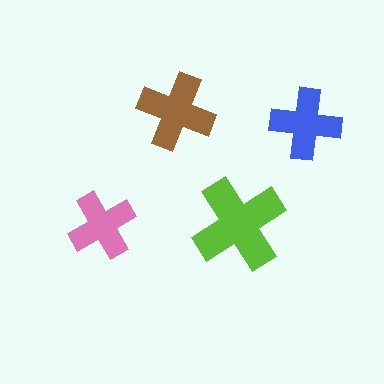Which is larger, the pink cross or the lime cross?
The lime one.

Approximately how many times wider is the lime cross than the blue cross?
About 1.5 times wider.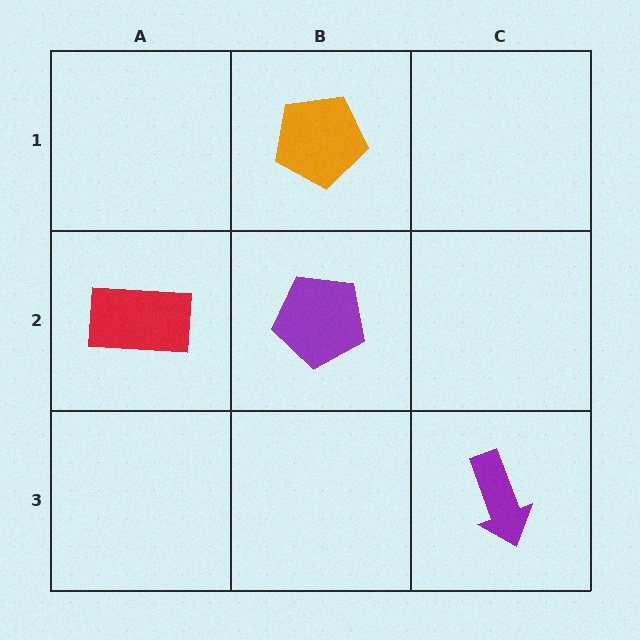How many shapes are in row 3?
1 shape.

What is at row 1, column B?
An orange pentagon.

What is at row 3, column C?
A purple arrow.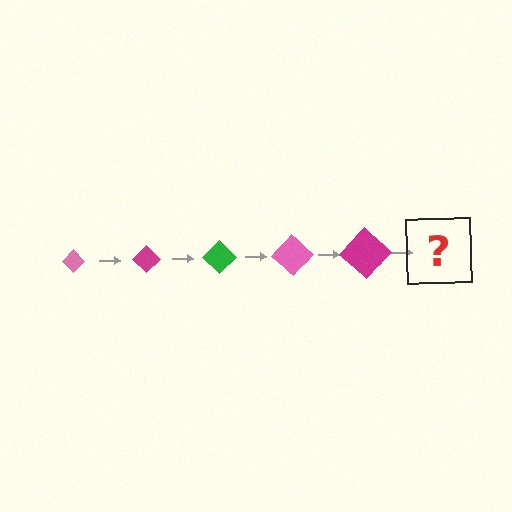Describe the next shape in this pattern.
It should be a green diamond, larger than the previous one.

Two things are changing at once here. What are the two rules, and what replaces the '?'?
The two rules are that the diamond grows larger each step and the color cycles through pink, magenta, and green. The '?' should be a green diamond, larger than the previous one.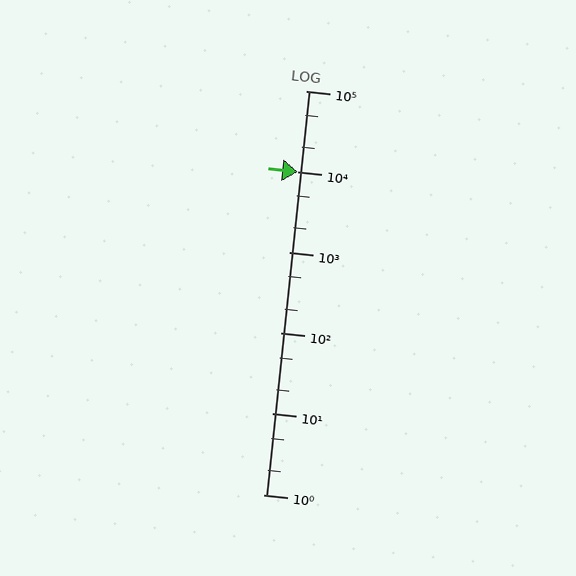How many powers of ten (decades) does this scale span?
The scale spans 5 decades, from 1 to 100000.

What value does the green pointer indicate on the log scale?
The pointer indicates approximately 10000.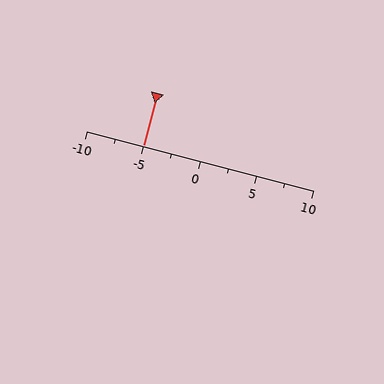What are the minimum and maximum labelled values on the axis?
The axis runs from -10 to 10.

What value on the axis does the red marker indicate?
The marker indicates approximately -5.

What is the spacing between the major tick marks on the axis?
The major ticks are spaced 5 apart.